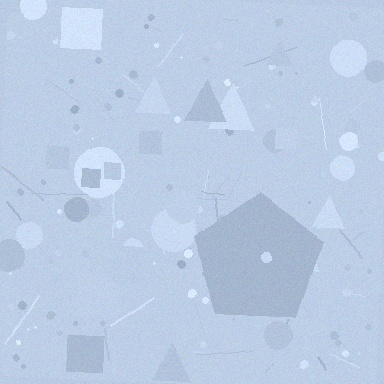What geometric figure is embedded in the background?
A pentagon is embedded in the background.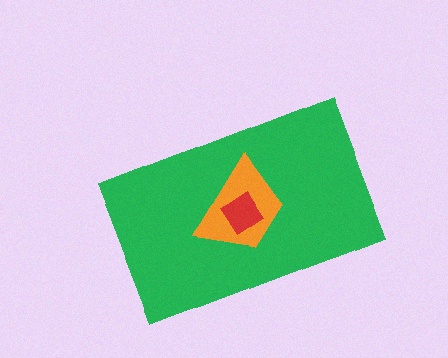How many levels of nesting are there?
3.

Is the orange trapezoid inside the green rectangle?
Yes.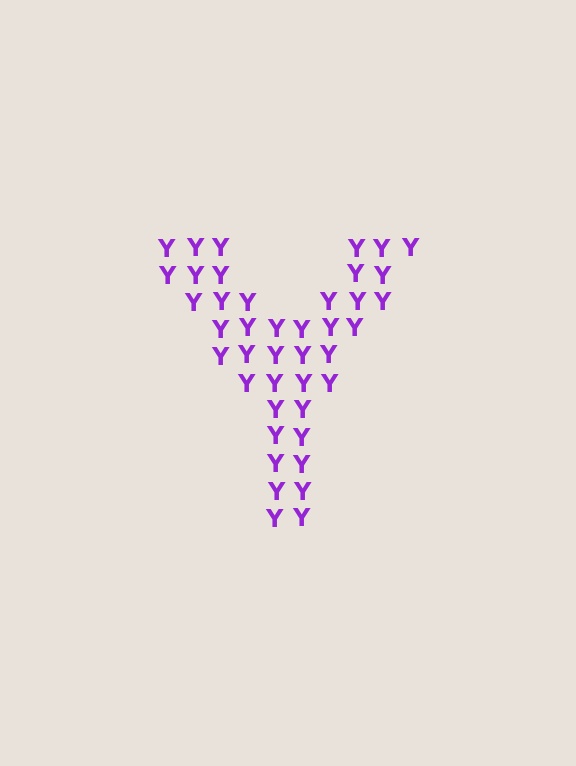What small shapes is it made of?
It is made of small letter Y's.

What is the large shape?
The large shape is the letter Y.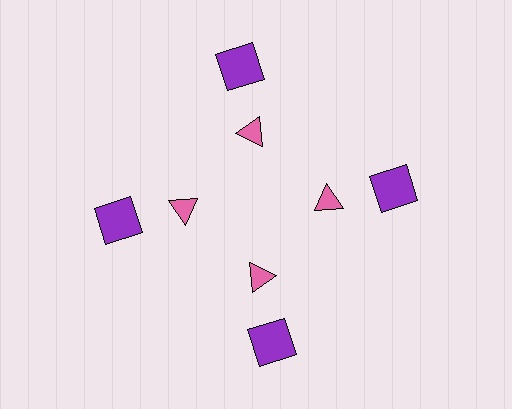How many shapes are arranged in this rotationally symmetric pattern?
There are 8 shapes, arranged in 4 groups of 2.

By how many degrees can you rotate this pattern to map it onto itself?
The pattern maps onto itself every 90 degrees of rotation.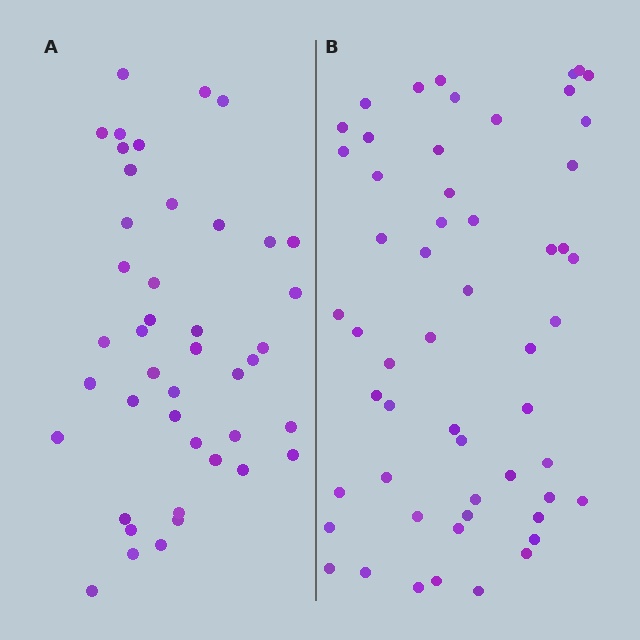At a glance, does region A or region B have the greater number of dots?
Region B (the right region) has more dots.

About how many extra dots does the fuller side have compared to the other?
Region B has roughly 12 or so more dots than region A.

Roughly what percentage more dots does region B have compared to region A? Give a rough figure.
About 30% more.